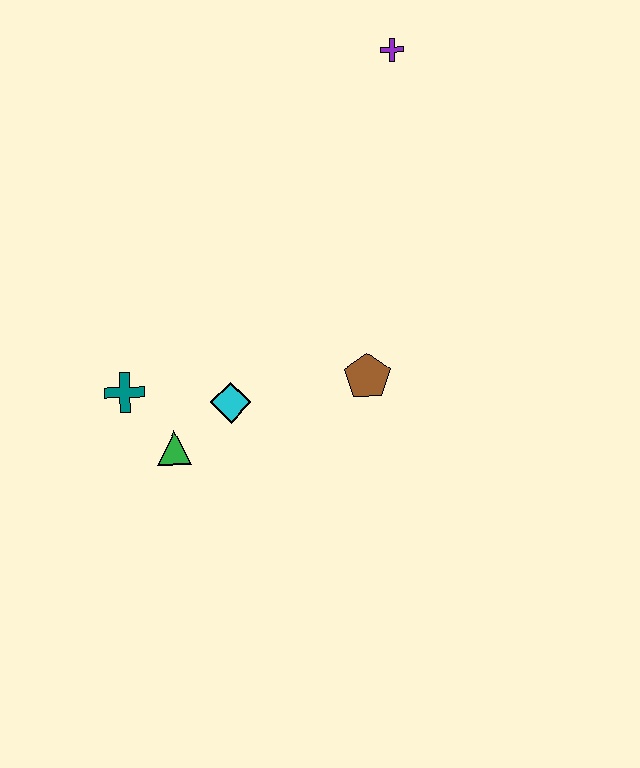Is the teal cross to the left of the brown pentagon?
Yes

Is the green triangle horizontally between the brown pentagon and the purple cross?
No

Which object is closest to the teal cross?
The green triangle is closest to the teal cross.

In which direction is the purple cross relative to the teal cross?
The purple cross is above the teal cross.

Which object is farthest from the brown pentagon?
The purple cross is farthest from the brown pentagon.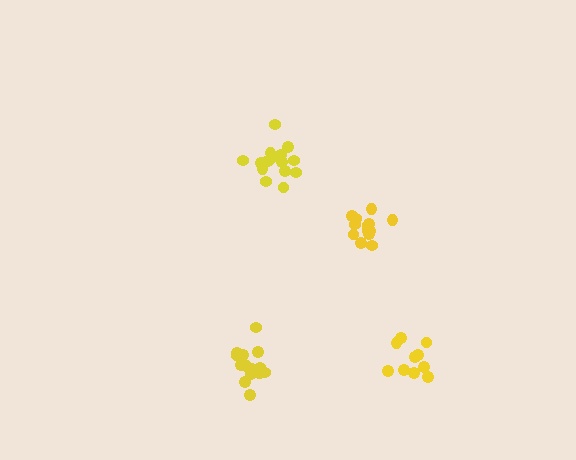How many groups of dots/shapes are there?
There are 4 groups.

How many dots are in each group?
Group 1: 15 dots, Group 2: 10 dots, Group 3: 13 dots, Group 4: 15 dots (53 total).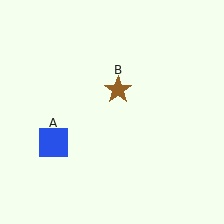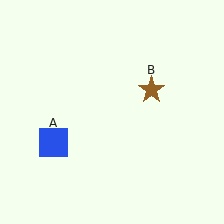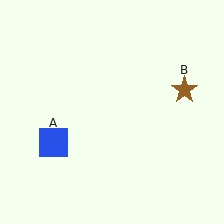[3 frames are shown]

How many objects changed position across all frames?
1 object changed position: brown star (object B).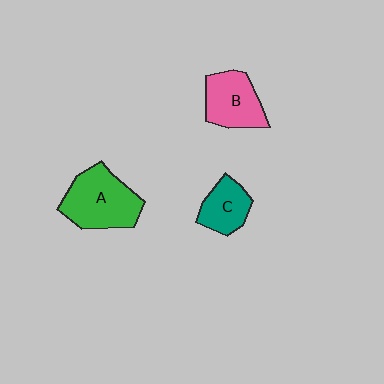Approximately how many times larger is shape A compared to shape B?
Approximately 1.3 times.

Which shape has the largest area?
Shape A (green).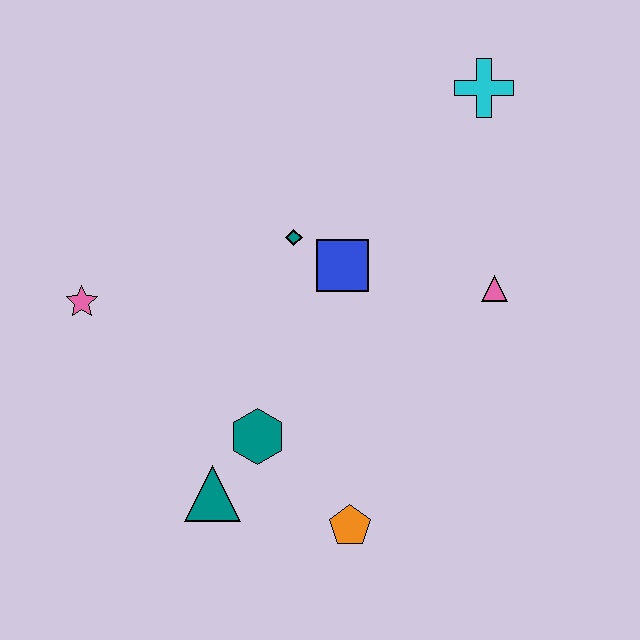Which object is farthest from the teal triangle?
The cyan cross is farthest from the teal triangle.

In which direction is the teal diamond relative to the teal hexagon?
The teal diamond is above the teal hexagon.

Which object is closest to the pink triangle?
The blue square is closest to the pink triangle.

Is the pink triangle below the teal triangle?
No